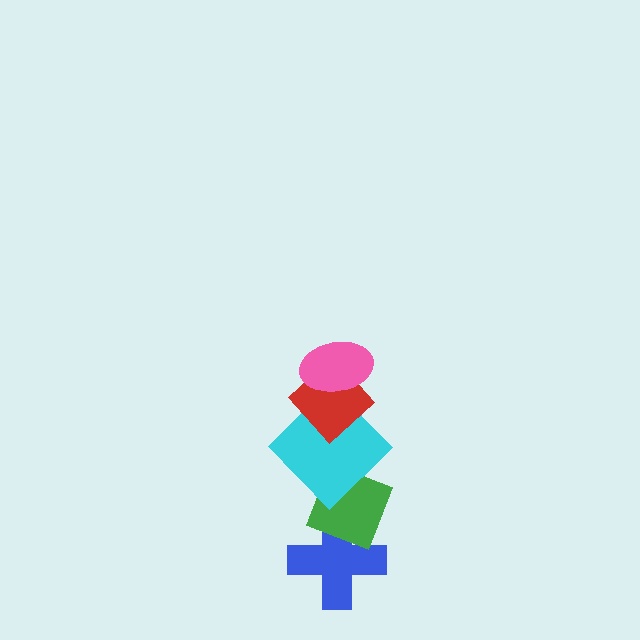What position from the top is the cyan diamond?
The cyan diamond is 3rd from the top.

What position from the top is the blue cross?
The blue cross is 5th from the top.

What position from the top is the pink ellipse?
The pink ellipse is 1st from the top.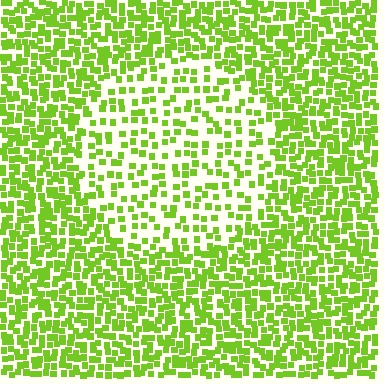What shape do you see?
I see a circle.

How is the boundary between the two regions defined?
The boundary is defined by a change in element density (approximately 2.1x ratio). All elements are the same color, size, and shape.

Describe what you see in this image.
The image contains small lime elements arranged at two different densities. A circle-shaped region is visible where the elements are less densely packed than the surrounding area.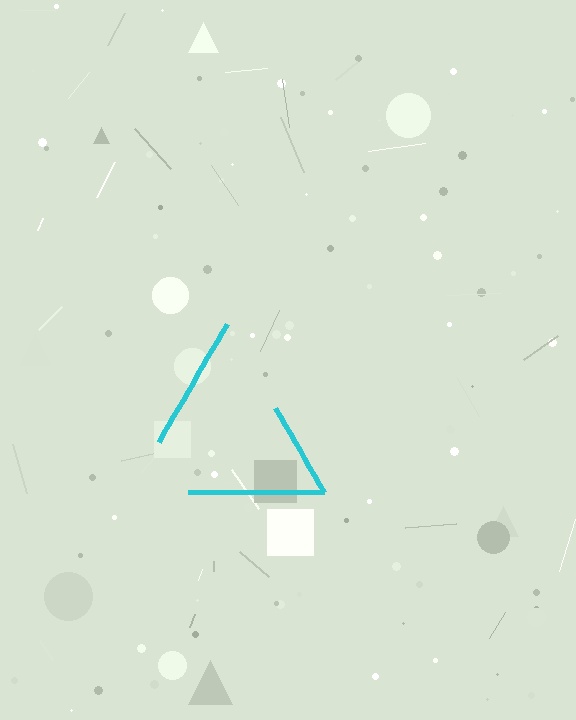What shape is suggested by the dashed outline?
The dashed outline suggests a triangle.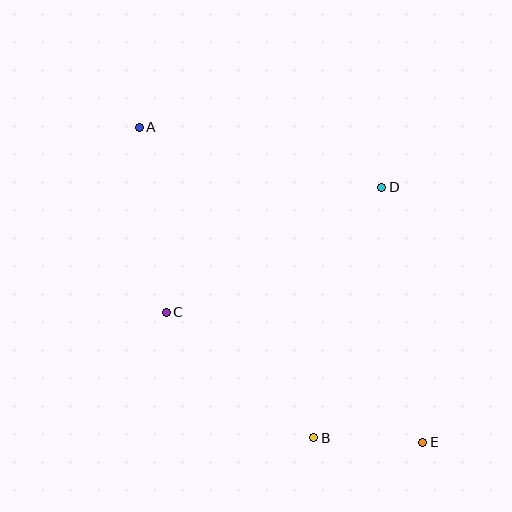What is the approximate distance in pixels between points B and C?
The distance between B and C is approximately 194 pixels.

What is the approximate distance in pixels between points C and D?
The distance between C and D is approximately 249 pixels.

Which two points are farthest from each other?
Points A and E are farthest from each other.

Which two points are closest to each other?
Points B and E are closest to each other.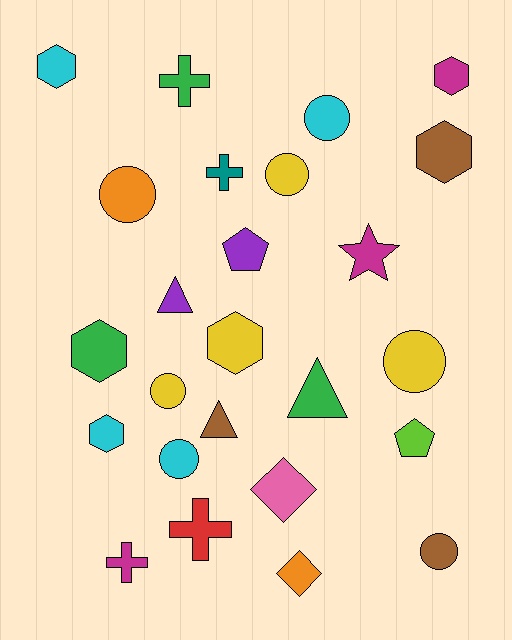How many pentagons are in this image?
There are 2 pentagons.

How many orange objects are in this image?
There are 2 orange objects.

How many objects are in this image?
There are 25 objects.